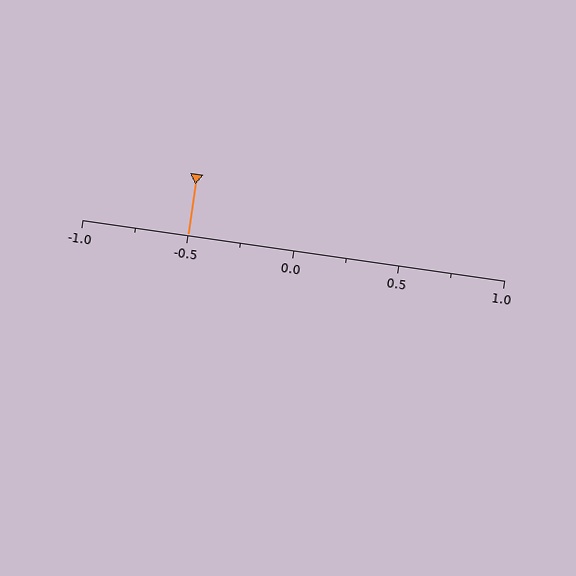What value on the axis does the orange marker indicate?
The marker indicates approximately -0.5.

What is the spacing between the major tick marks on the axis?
The major ticks are spaced 0.5 apart.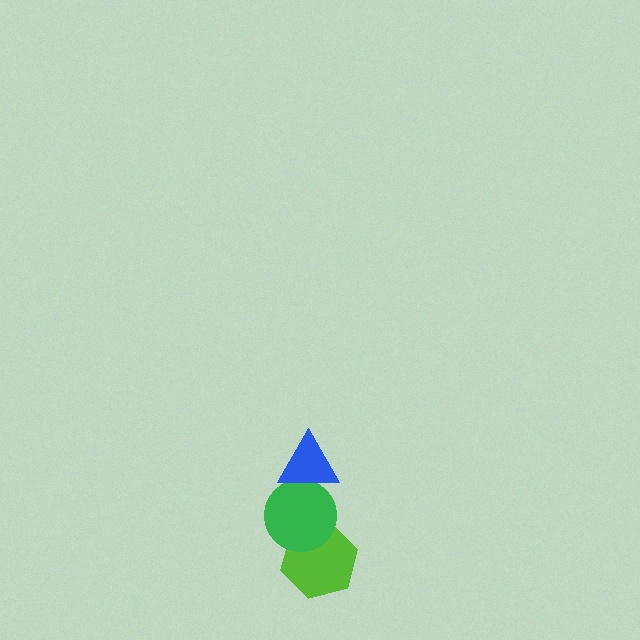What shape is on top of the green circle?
The blue triangle is on top of the green circle.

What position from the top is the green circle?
The green circle is 2nd from the top.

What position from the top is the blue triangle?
The blue triangle is 1st from the top.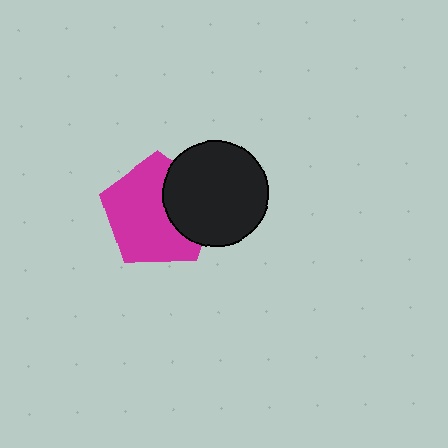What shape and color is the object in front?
The object in front is a black circle.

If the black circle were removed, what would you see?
You would see the complete magenta pentagon.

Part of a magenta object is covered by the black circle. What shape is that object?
It is a pentagon.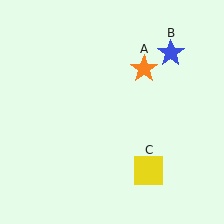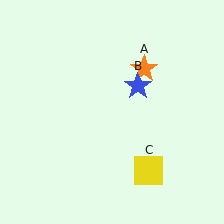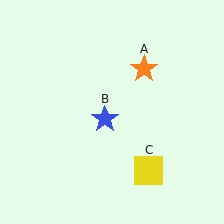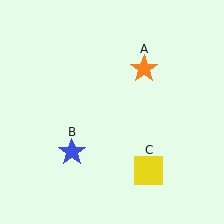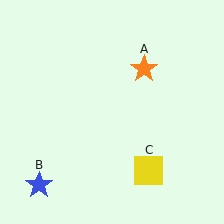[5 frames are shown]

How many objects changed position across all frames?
1 object changed position: blue star (object B).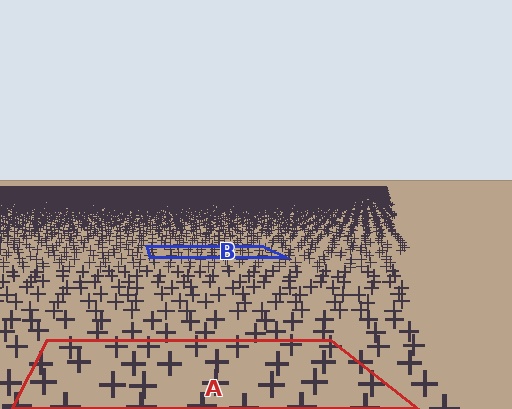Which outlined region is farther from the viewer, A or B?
Region B is farther from the viewer — the texture elements inside it appear smaller and more densely packed.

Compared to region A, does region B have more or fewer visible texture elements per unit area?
Region B has more texture elements per unit area — they are packed more densely because it is farther away.